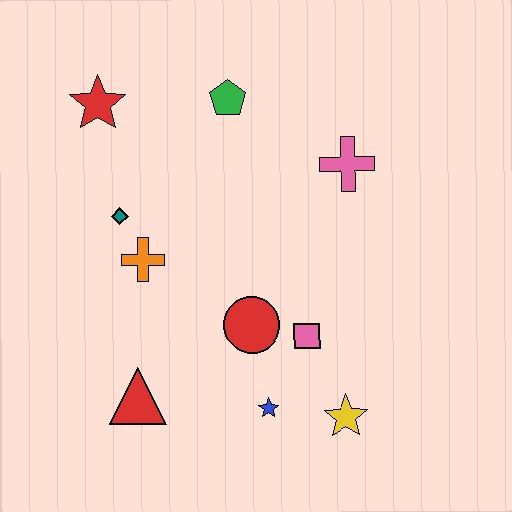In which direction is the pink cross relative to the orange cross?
The pink cross is to the right of the orange cross.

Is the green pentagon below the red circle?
No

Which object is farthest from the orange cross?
The yellow star is farthest from the orange cross.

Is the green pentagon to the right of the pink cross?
No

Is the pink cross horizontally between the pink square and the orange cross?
No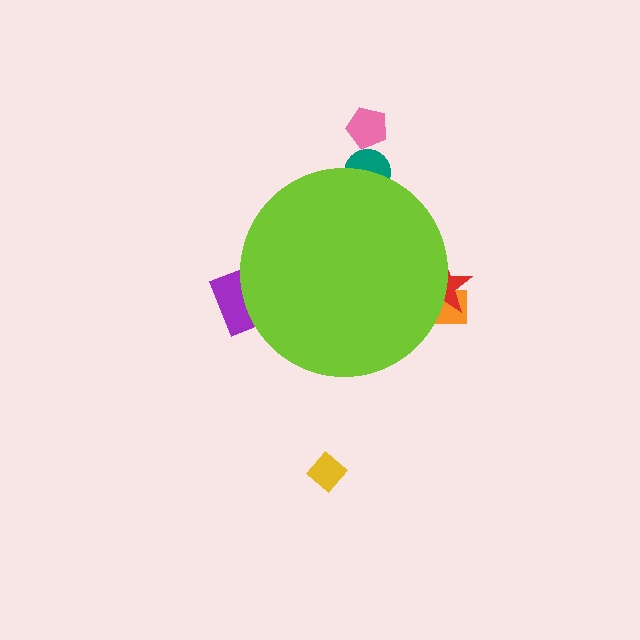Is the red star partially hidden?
Yes, the red star is partially hidden behind the lime circle.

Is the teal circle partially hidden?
Yes, the teal circle is partially hidden behind the lime circle.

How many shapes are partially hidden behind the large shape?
4 shapes are partially hidden.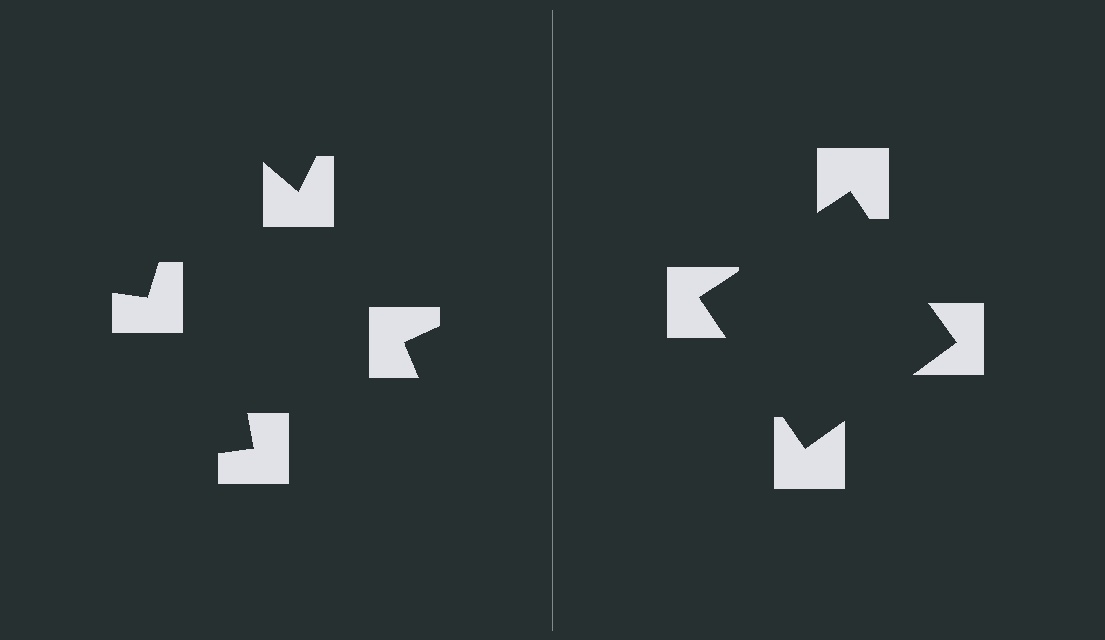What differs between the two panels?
The notched squares are positioned identically on both sides; only the wedge orientations differ. On the right they align to a square; on the left they are misaligned.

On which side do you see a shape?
An illusory square appears on the right side. On the left side the wedge cuts are rotated, so no coherent shape forms.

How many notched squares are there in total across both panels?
8 — 4 on each side.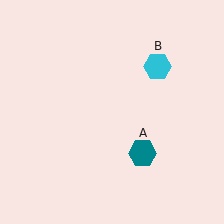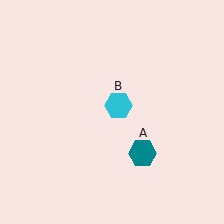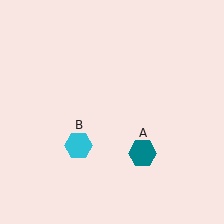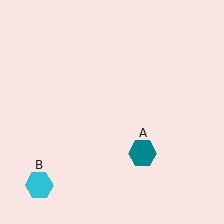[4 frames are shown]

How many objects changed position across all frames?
1 object changed position: cyan hexagon (object B).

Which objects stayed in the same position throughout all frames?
Teal hexagon (object A) remained stationary.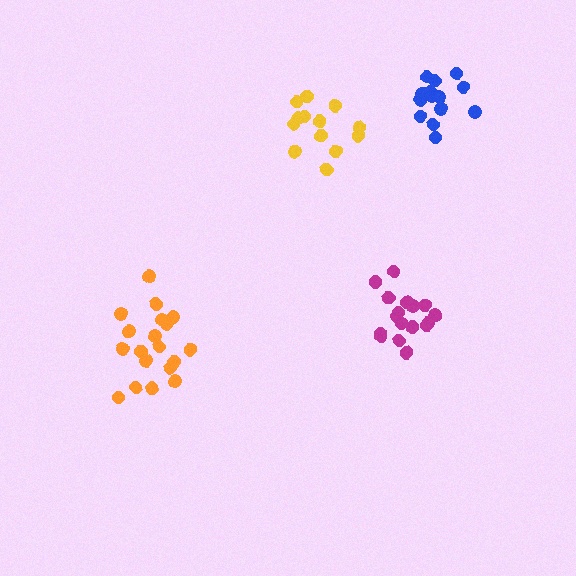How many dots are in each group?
Group 1: 19 dots, Group 2: 17 dots, Group 3: 13 dots, Group 4: 14 dots (63 total).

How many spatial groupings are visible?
There are 4 spatial groupings.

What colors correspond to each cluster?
The clusters are colored: orange, magenta, yellow, blue.